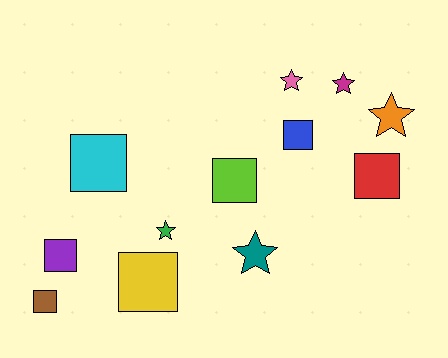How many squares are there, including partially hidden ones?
There are 7 squares.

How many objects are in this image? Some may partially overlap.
There are 12 objects.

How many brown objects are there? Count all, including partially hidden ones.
There is 1 brown object.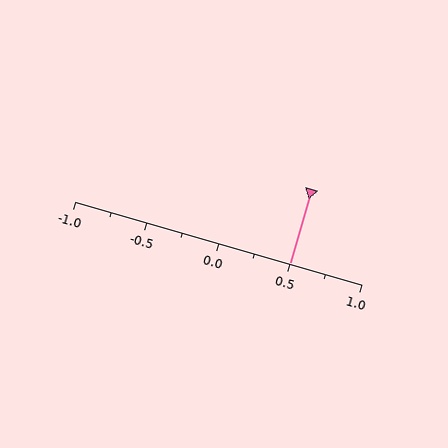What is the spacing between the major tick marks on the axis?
The major ticks are spaced 0.5 apart.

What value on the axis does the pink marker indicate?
The marker indicates approximately 0.5.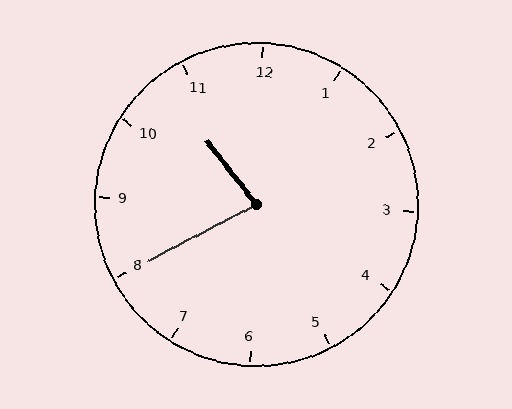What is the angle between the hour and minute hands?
Approximately 80 degrees.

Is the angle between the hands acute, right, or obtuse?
It is acute.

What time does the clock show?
10:40.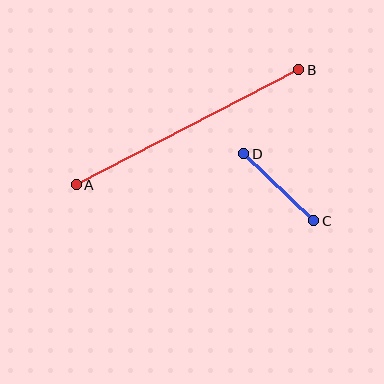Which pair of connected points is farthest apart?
Points A and B are farthest apart.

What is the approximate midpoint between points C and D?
The midpoint is at approximately (279, 187) pixels.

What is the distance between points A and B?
The distance is approximately 251 pixels.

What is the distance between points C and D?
The distance is approximately 97 pixels.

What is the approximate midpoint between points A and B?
The midpoint is at approximately (187, 127) pixels.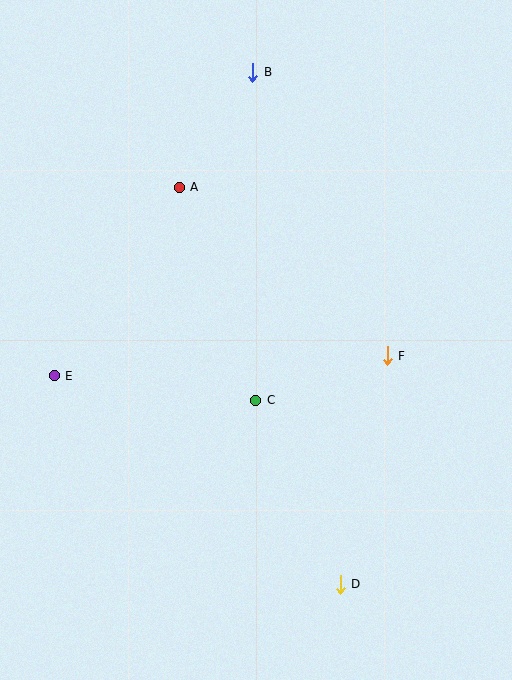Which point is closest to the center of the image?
Point C at (256, 400) is closest to the center.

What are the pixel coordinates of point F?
Point F is at (387, 356).